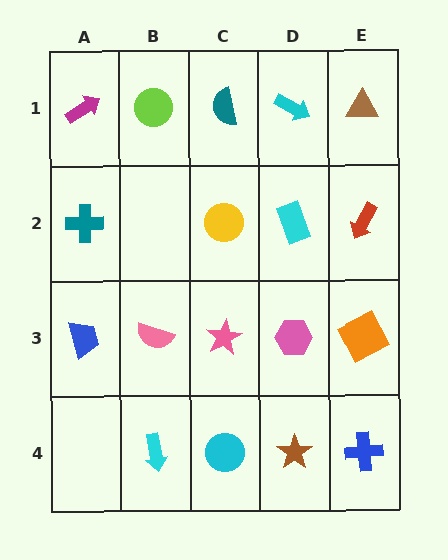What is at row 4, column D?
A brown star.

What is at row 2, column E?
A red arrow.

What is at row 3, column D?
A pink hexagon.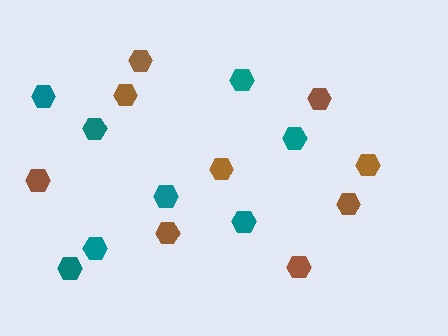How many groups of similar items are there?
There are 2 groups: one group of brown hexagons (9) and one group of teal hexagons (8).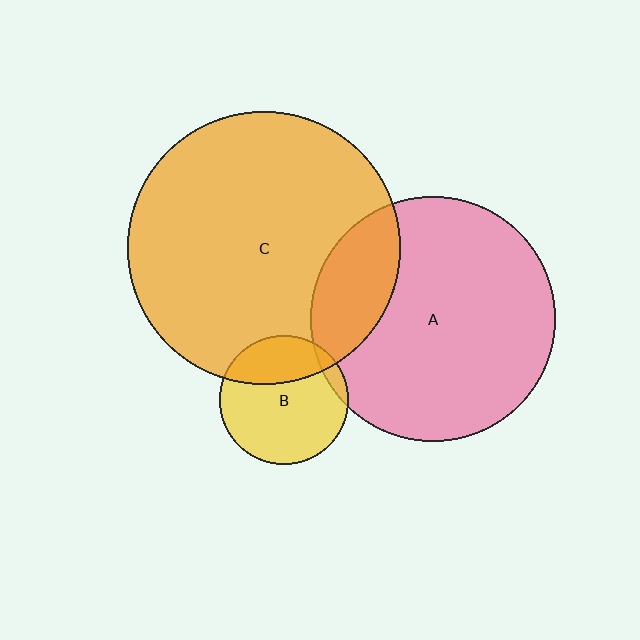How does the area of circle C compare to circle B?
Approximately 4.5 times.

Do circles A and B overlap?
Yes.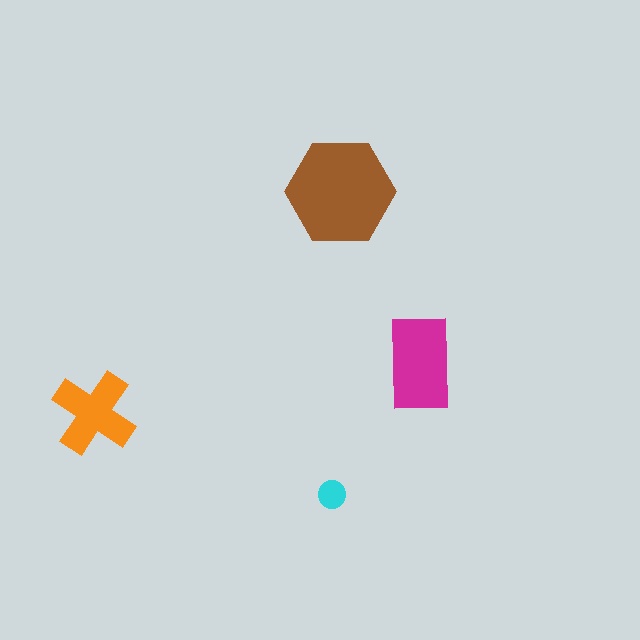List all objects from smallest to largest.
The cyan circle, the orange cross, the magenta rectangle, the brown hexagon.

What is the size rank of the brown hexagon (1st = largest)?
1st.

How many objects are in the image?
There are 4 objects in the image.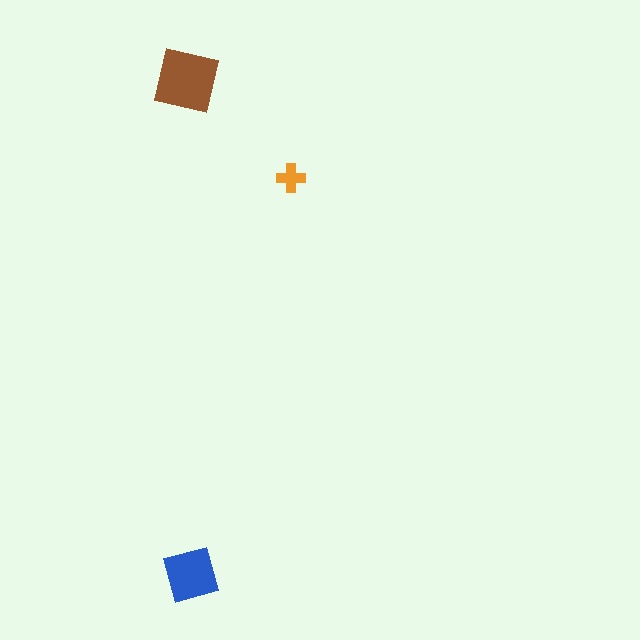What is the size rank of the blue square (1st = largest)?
2nd.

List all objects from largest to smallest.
The brown square, the blue square, the orange cross.